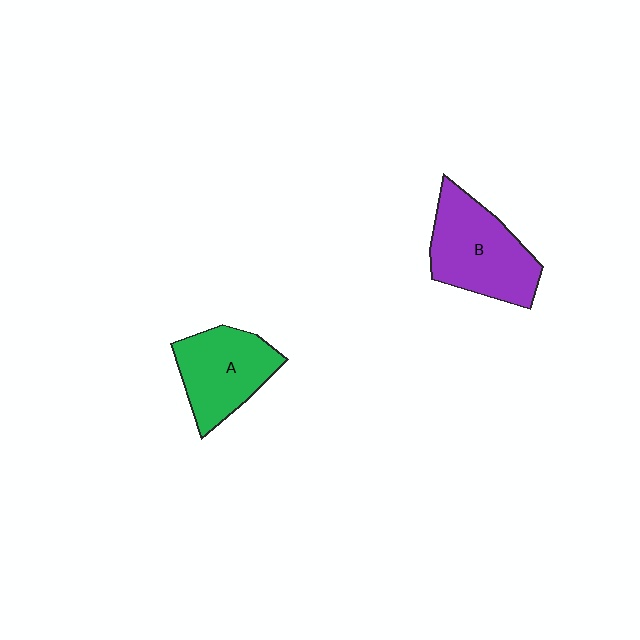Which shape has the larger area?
Shape B (purple).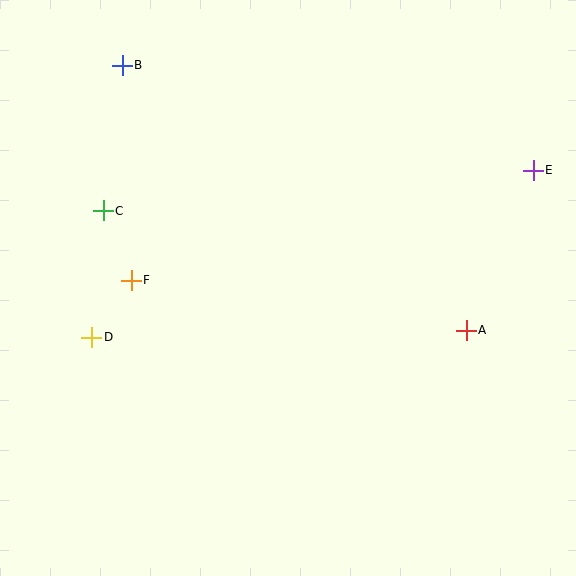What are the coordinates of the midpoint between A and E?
The midpoint between A and E is at (500, 250).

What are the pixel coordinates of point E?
Point E is at (533, 170).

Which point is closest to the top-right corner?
Point E is closest to the top-right corner.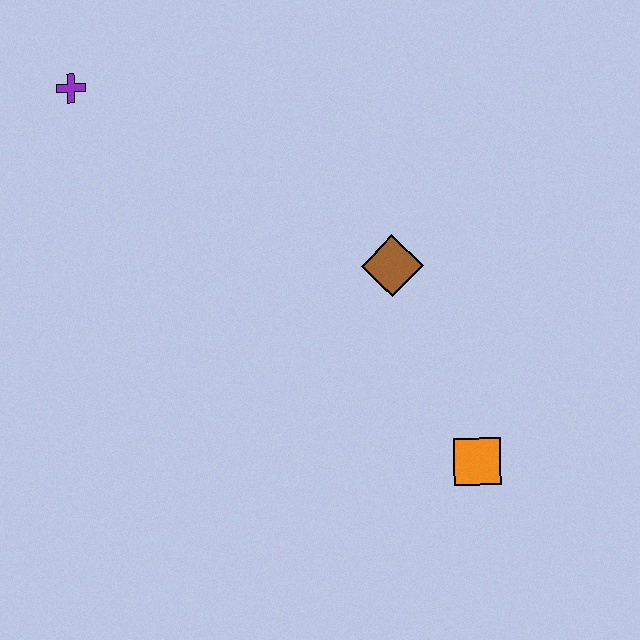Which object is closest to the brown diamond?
The orange square is closest to the brown diamond.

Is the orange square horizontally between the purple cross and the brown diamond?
No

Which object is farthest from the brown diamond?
The purple cross is farthest from the brown diamond.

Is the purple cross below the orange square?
No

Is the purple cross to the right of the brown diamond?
No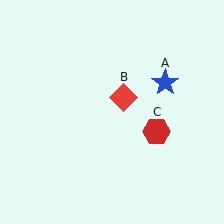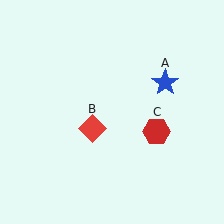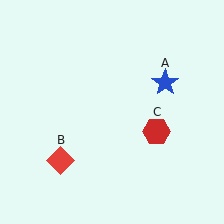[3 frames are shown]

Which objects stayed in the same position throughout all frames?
Blue star (object A) and red hexagon (object C) remained stationary.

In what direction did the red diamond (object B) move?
The red diamond (object B) moved down and to the left.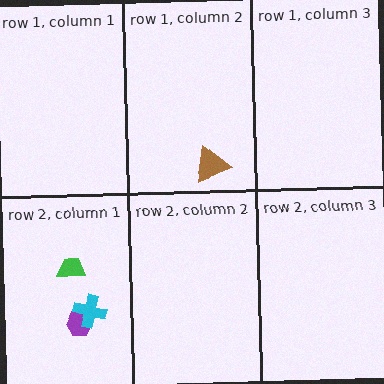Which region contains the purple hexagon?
The row 2, column 1 region.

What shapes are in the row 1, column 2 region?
The brown triangle.